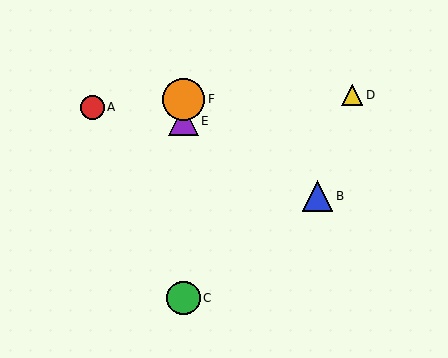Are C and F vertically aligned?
Yes, both are at x≈183.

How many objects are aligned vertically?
3 objects (C, E, F) are aligned vertically.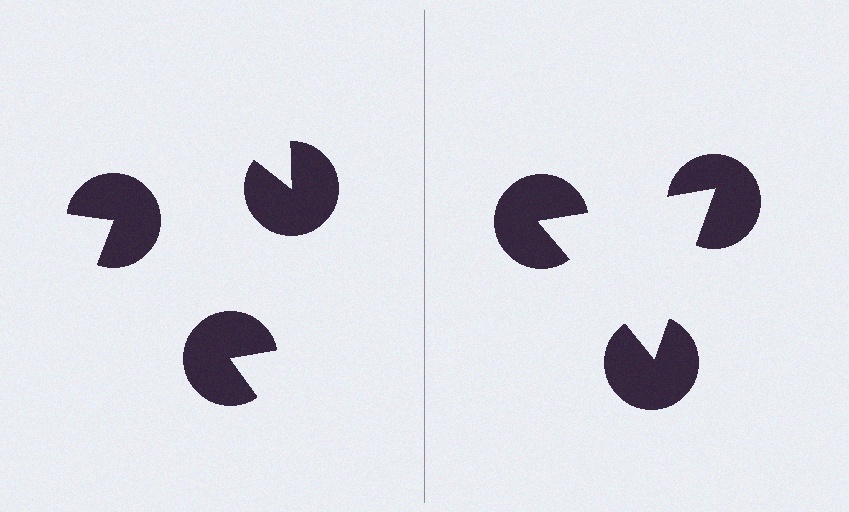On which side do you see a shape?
An illusory triangle appears on the right side. On the left side the wedge cuts are rotated, so no coherent shape forms.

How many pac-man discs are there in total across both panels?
6 — 3 on each side.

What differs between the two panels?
The pac-man discs are positioned identically on both sides; only the wedge orientations differ. On the right they align to a triangle; on the left they are misaligned.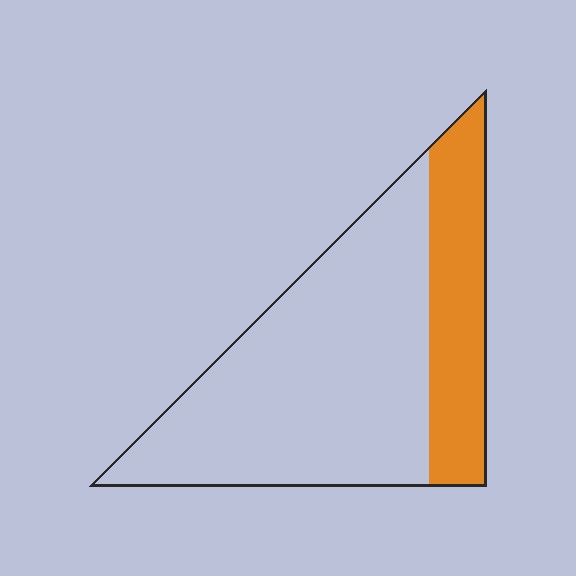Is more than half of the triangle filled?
No.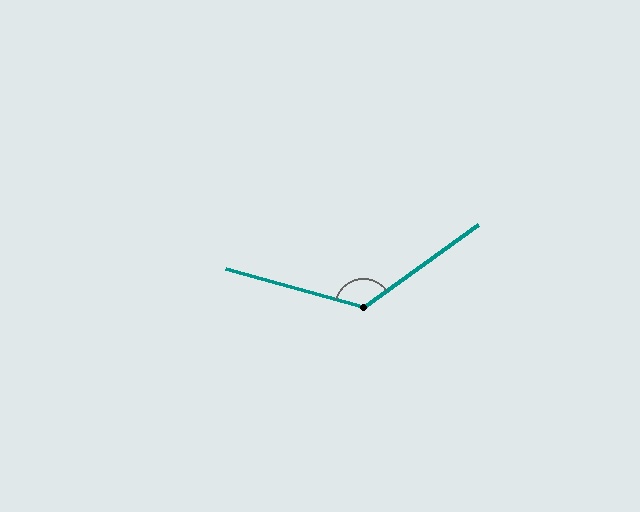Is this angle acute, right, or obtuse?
It is obtuse.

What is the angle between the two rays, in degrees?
Approximately 129 degrees.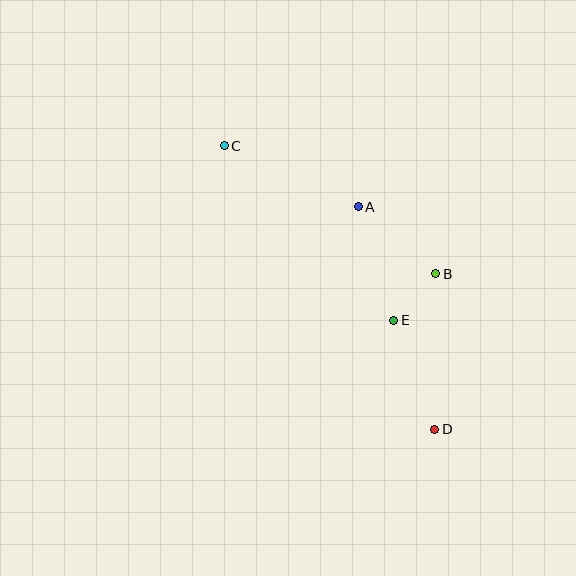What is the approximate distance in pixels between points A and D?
The distance between A and D is approximately 235 pixels.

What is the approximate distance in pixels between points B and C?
The distance between B and C is approximately 247 pixels.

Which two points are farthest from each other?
Points C and D are farthest from each other.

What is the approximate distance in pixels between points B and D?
The distance between B and D is approximately 155 pixels.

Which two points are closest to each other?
Points B and E are closest to each other.